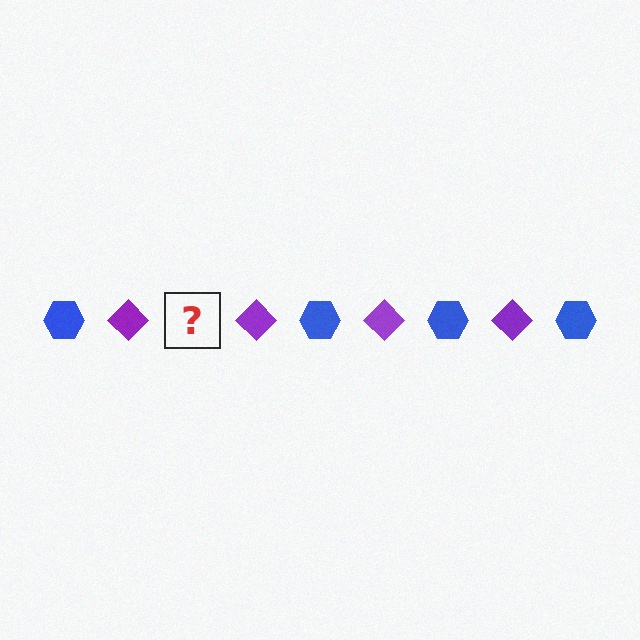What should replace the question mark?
The question mark should be replaced with a blue hexagon.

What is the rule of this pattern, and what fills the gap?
The rule is that the pattern alternates between blue hexagon and purple diamond. The gap should be filled with a blue hexagon.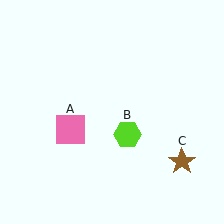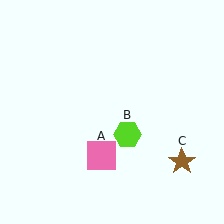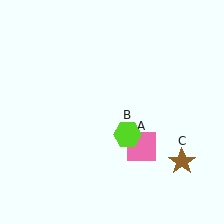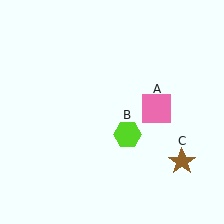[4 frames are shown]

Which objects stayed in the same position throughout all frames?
Lime hexagon (object B) and brown star (object C) remained stationary.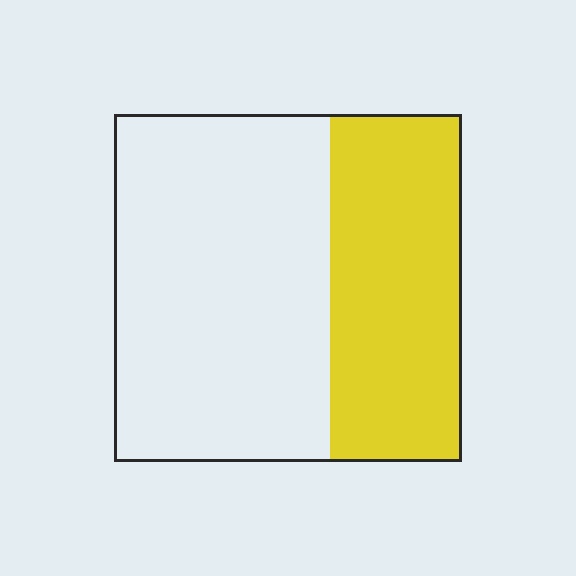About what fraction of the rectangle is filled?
About three eighths (3/8).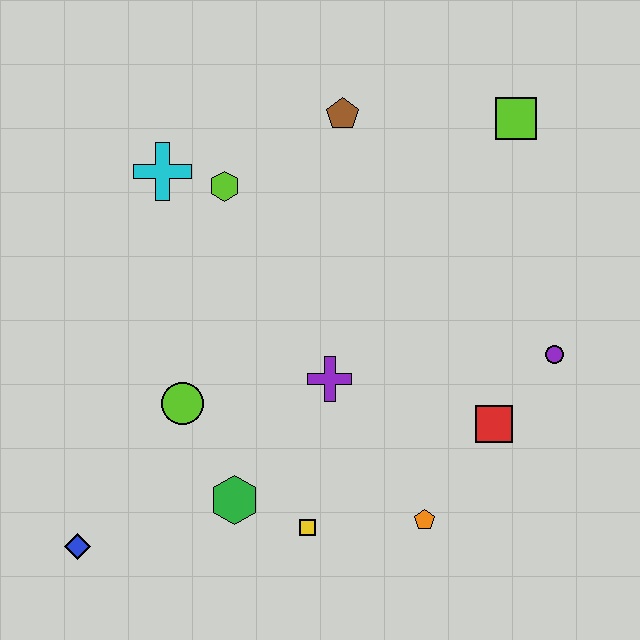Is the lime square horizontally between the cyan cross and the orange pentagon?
No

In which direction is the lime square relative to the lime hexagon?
The lime square is to the right of the lime hexagon.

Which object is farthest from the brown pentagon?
The blue diamond is farthest from the brown pentagon.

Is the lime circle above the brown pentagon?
No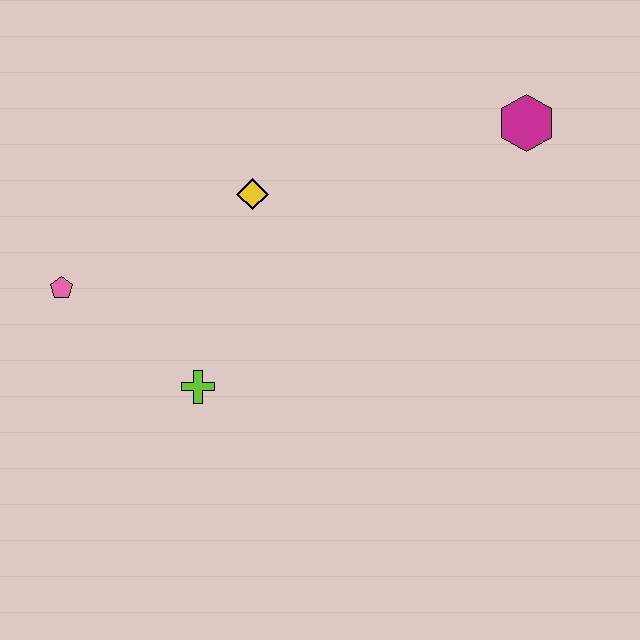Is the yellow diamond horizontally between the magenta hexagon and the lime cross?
Yes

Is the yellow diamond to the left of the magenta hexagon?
Yes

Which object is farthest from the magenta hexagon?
The pink pentagon is farthest from the magenta hexagon.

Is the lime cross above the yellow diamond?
No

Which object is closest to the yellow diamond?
The lime cross is closest to the yellow diamond.